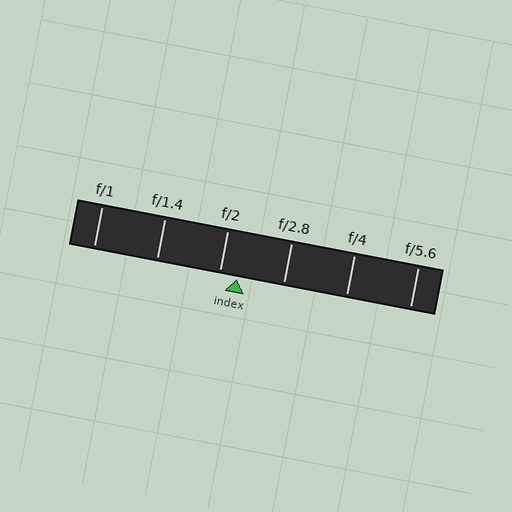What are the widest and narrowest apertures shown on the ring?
The widest aperture shown is f/1 and the narrowest is f/5.6.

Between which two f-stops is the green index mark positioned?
The index mark is between f/2 and f/2.8.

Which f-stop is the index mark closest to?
The index mark is closest to f/2.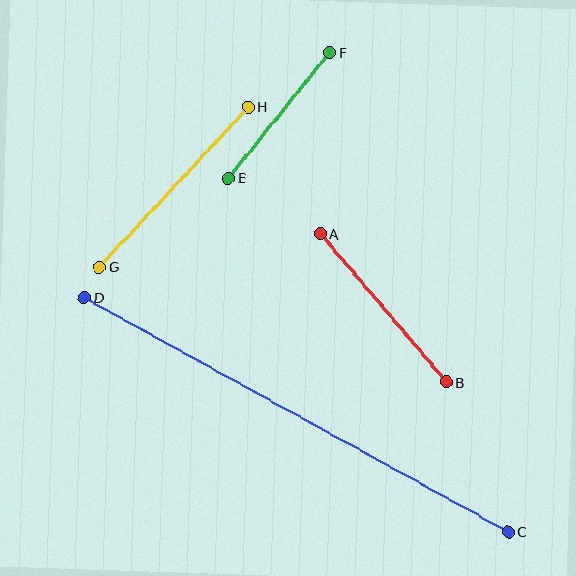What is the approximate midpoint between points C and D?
The midpoint is at approximately (296, 414) pixels.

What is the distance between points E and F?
The distance is approximately 161 pixels.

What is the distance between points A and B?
The distance is approximately 195 pixels.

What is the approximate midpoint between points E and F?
The midpoint is at approximately (279, 115) pixels.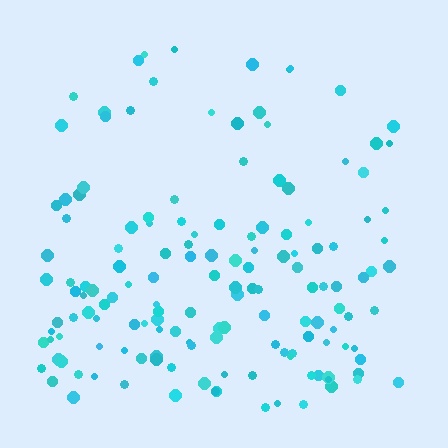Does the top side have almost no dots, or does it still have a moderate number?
Still a moderate number, just noticeably fewer than the bottom.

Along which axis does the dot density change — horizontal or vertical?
Vertical.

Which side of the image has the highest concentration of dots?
The bottom.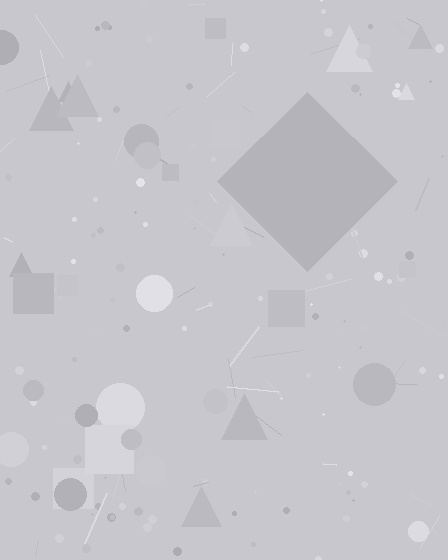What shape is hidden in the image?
A diamond is hidden in the image.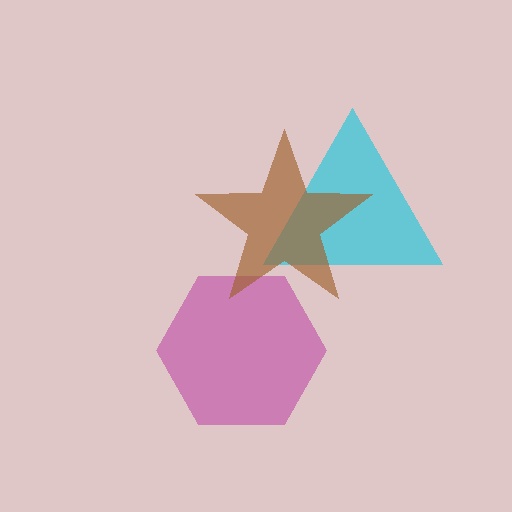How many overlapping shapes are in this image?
There are 3 overlapping shapes in the image.